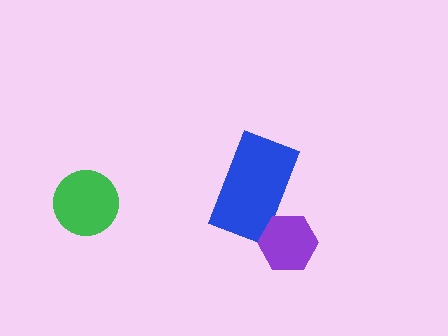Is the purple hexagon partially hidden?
No, no other shape covers it.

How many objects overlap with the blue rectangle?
1 object overlaps with the blue rectangle.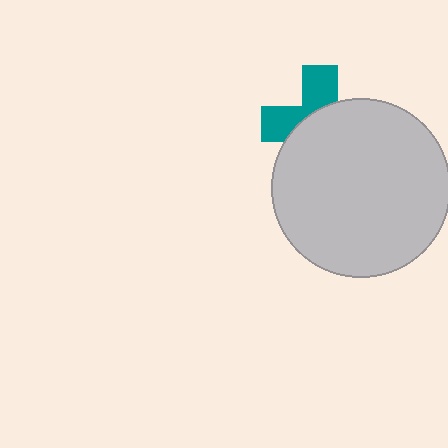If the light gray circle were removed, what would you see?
You would see the complete teal cross.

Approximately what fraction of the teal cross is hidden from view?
Roughly 61% of the teal cross is hidden behind the light gray circle.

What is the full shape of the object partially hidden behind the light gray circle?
The partially hidden object is a teal cross.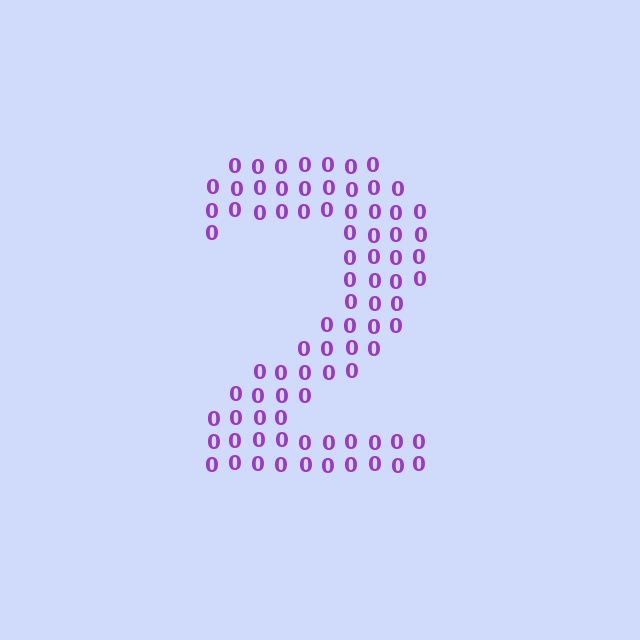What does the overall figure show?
The overall figure shows the digit 2.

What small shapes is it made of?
It is made of small digit 0's.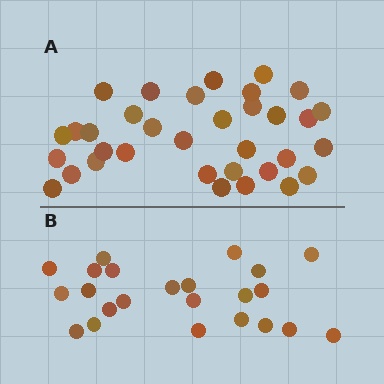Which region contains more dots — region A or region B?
Region A (the top region) has more dots.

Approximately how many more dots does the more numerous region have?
Region A has roughly 12 or so more dots than region B.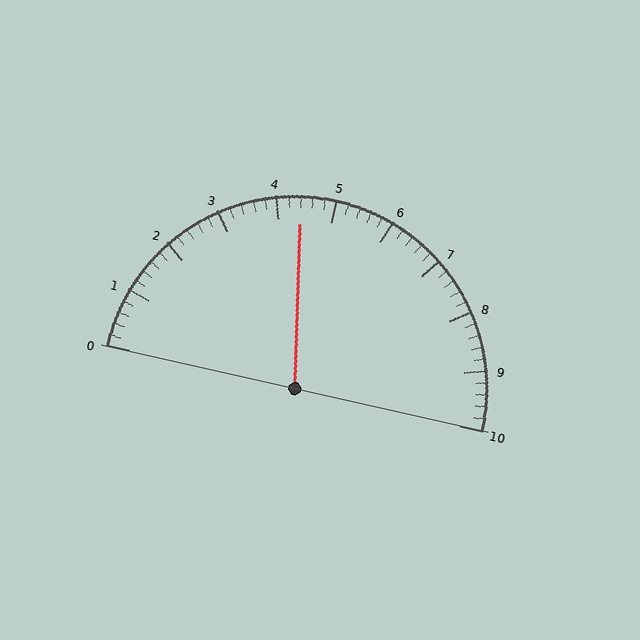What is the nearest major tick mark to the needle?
The nearest major tick mark is 4.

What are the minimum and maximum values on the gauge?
The gauge ranges from 0 to 10.